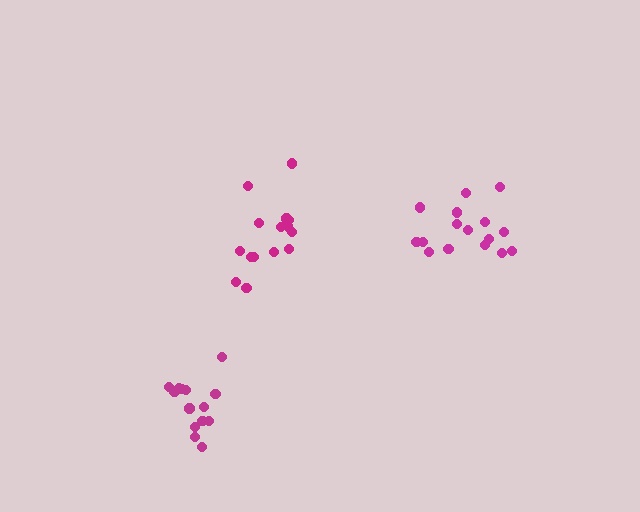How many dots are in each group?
Group 1: 15 dots, Group 2: 16 dots, Group 3: 16 dots (47 total).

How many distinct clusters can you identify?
There are 3 distinct clusters.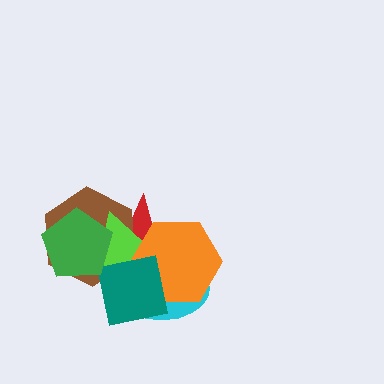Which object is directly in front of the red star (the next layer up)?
The brown hexagon is directly in front of the red star.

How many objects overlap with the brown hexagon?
4 objects overlap with the brown hexagon.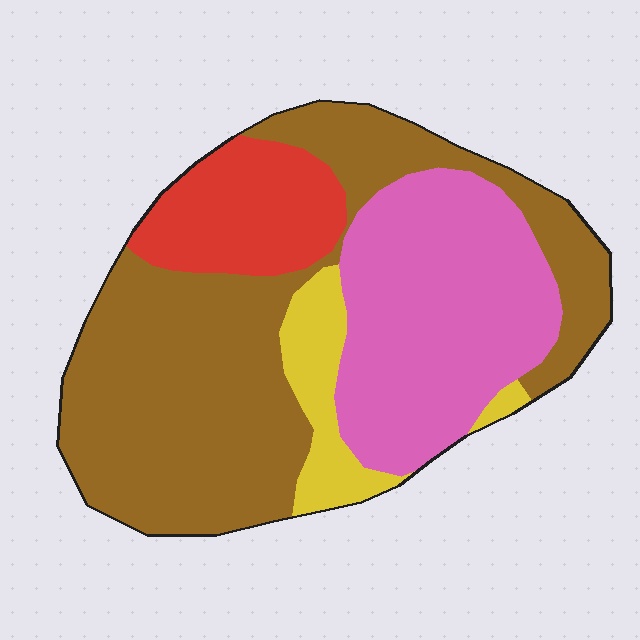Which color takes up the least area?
Yellow, at roughly 10%.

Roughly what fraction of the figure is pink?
Pink covers roughly 30% of the figure.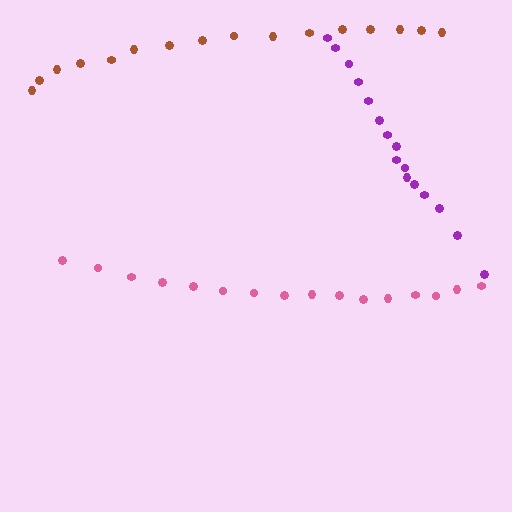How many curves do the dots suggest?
There are 3 distinct paths.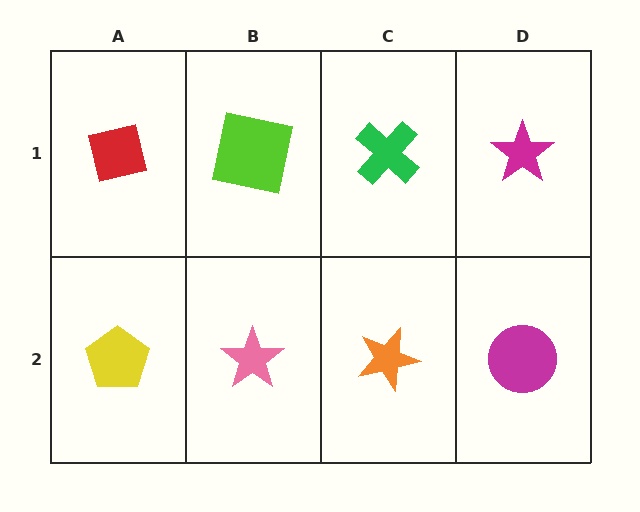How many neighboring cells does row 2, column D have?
2.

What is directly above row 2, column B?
A lime square.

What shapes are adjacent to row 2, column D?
A magenta star (row 1, column D), an orange star (row 2, column C).